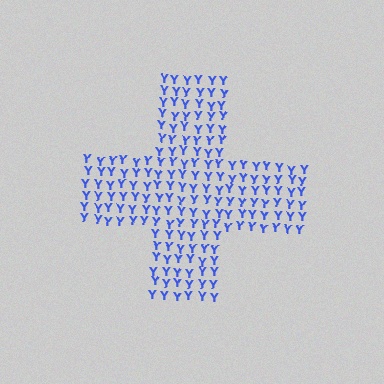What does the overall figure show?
The overall figure shows a cross.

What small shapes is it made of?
It is made of small letter Y's.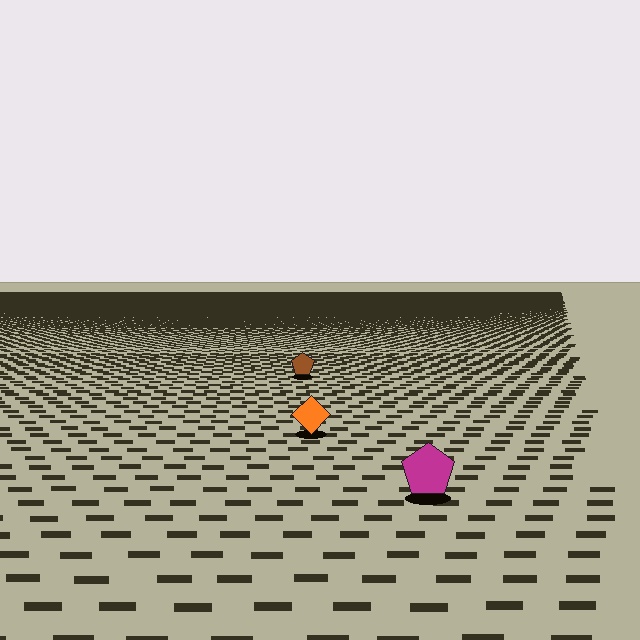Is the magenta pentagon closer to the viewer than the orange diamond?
Yes. The magenta pentagon is closer — you can tell from the texture gradient: the ground texture is coarser near it.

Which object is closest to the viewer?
The magenta pentagon is closest. The texture marks near it are larger and more spread out.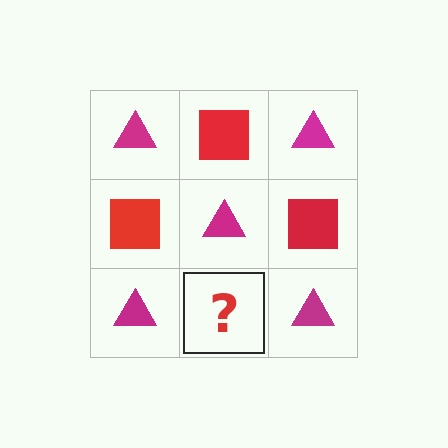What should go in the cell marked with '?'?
The missing cell should contain a red square.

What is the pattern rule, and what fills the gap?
The rule is that it alternates magenta triangle and red square in a checkerboard pattern. The gap should be filled with a red square.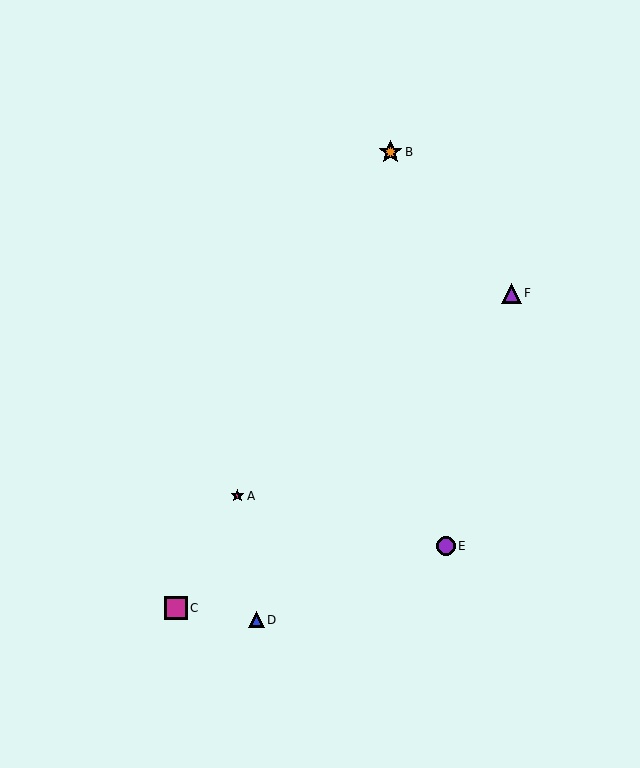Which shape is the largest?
The orange star (labeled B) is the largest.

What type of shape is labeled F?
Shape F is a purple triangle.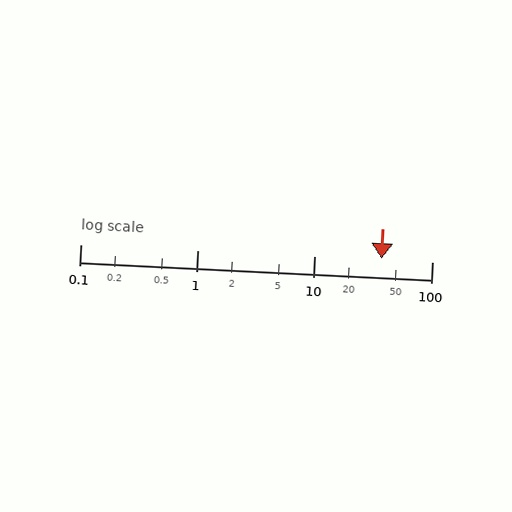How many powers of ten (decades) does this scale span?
The scale spans 3 decades, from 0.1 to 100.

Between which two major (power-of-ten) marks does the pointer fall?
The pointer is between 10 and 100.